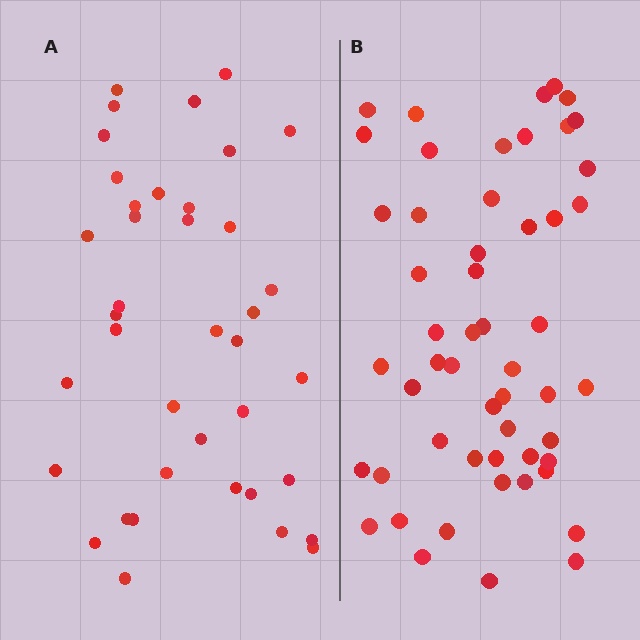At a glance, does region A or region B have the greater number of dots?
Region B (the right region) has more dots.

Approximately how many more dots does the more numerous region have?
Region B has approximately 15 more dots than region A.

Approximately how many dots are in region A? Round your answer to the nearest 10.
About 40 dots. (The exact count is 39, which rounds to 40.)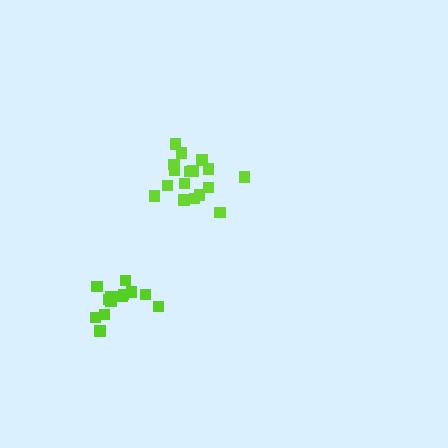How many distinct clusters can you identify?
There are 2 distinct clusters.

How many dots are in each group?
Group 1: 17 dots, Group 2: 13 dots (30 total).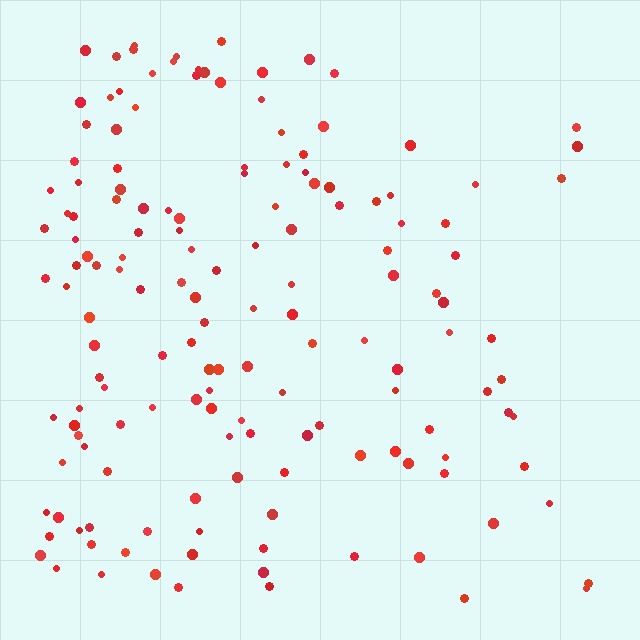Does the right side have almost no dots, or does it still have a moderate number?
Still a moderate number, just noticeably fewer than the left.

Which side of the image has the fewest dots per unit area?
The right.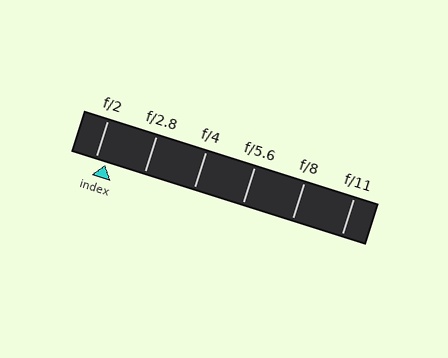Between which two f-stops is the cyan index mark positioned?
The index mark is between f/2 and f/2.8.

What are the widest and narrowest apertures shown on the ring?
The widest aperture shown is f/2 and the narrowest is f/11.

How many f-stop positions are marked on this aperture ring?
There are 6 f-stop positions marked.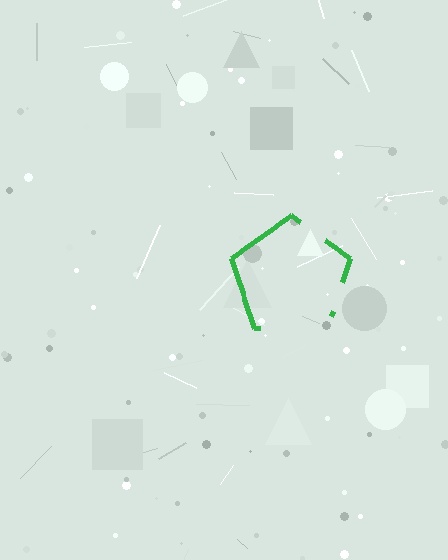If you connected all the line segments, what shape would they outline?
They would outline a pentagon.